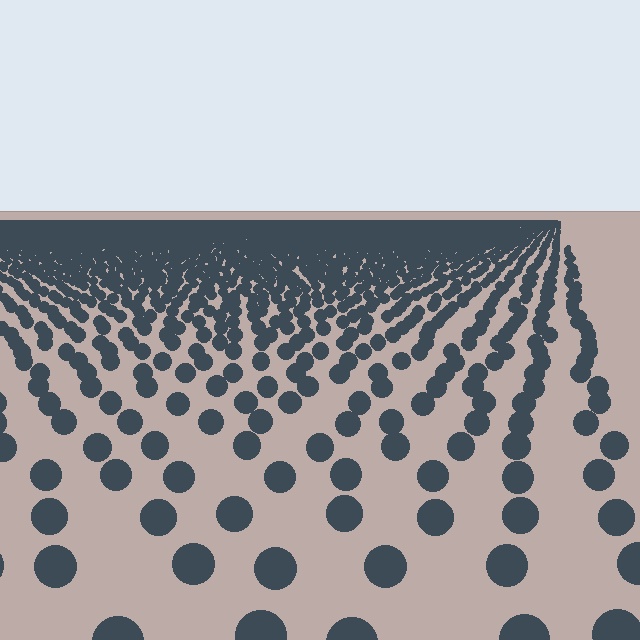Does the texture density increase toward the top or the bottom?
Density increases toward the top.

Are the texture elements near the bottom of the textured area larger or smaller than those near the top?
Larger. Near the bottom, elements are closer to the viewer and appear at a bigger on-screen size.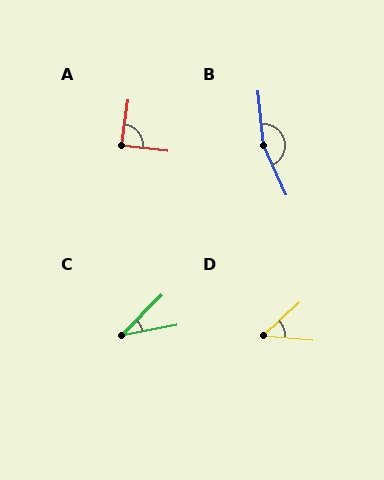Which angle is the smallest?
C, at approximately 34 degrees.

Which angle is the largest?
B, at approximately 161 degrees.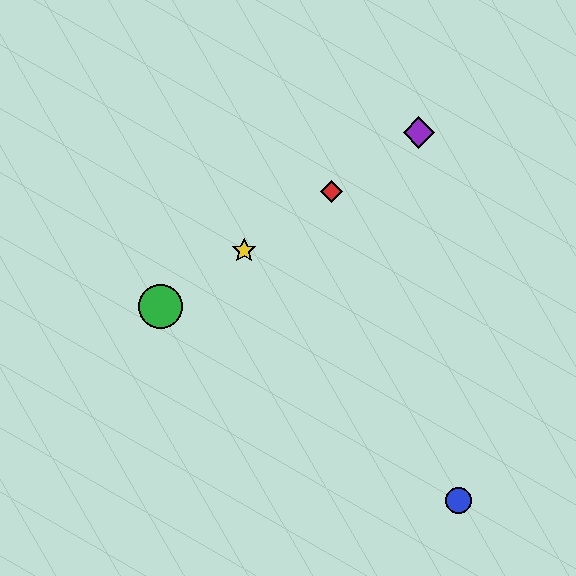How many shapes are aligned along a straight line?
4 shapes (the red diamond, the green circle, the yellow star, the purple diamond) are aligned along a straight line.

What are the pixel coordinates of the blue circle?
The blue circle is at (458, 500).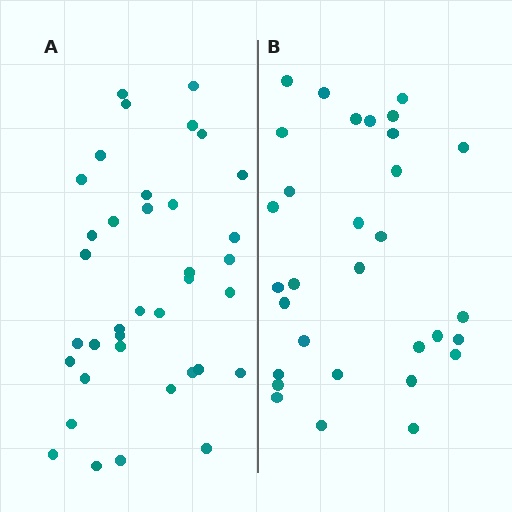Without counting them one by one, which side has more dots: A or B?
Region A (the left region) has more dots.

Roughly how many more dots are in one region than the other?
Region A has about 6 more dots than region B.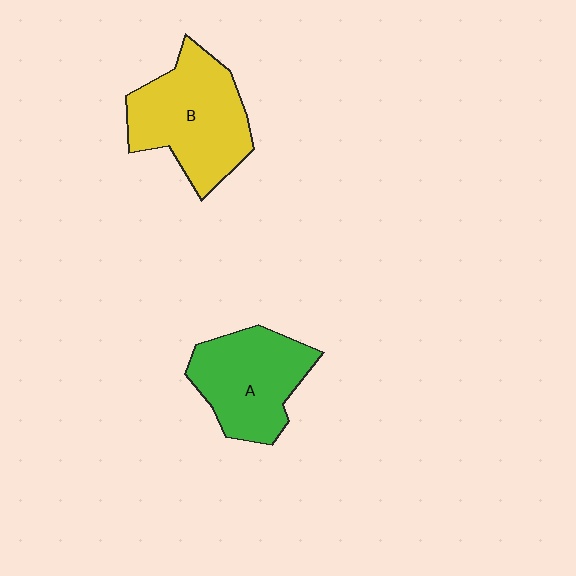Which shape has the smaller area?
Shape A (green).